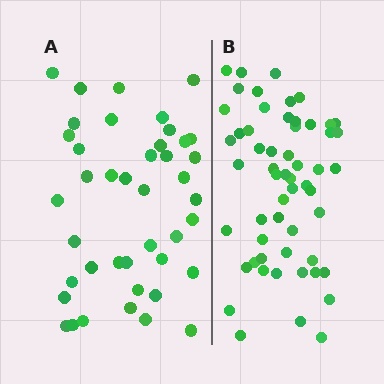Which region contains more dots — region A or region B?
Region B (the right region) has more dots.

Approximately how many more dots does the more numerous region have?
Region B has approximately 15 more dots than region A.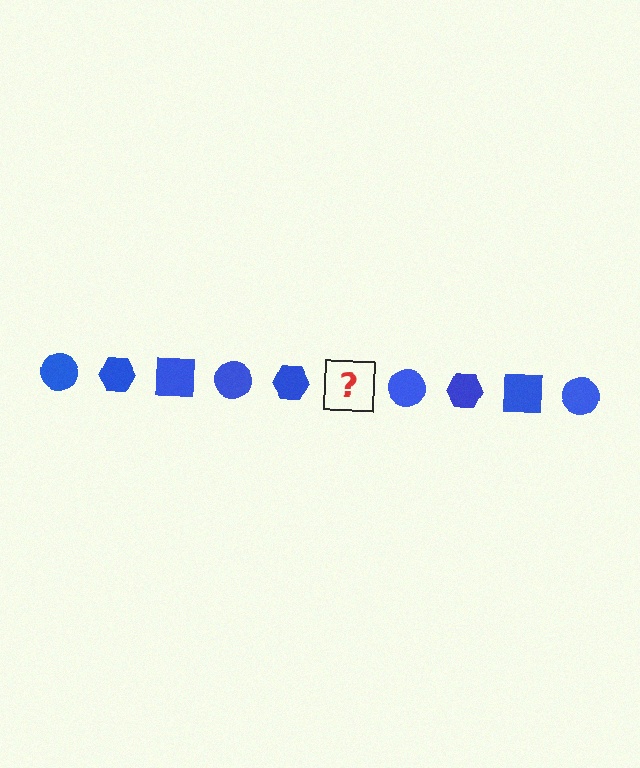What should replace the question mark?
The question mark should be replaced with a blue square.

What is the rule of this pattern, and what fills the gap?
The rule is that the pattern cycles through circle, hexagon, square shapes in blue. The gap should be filled with a blue square.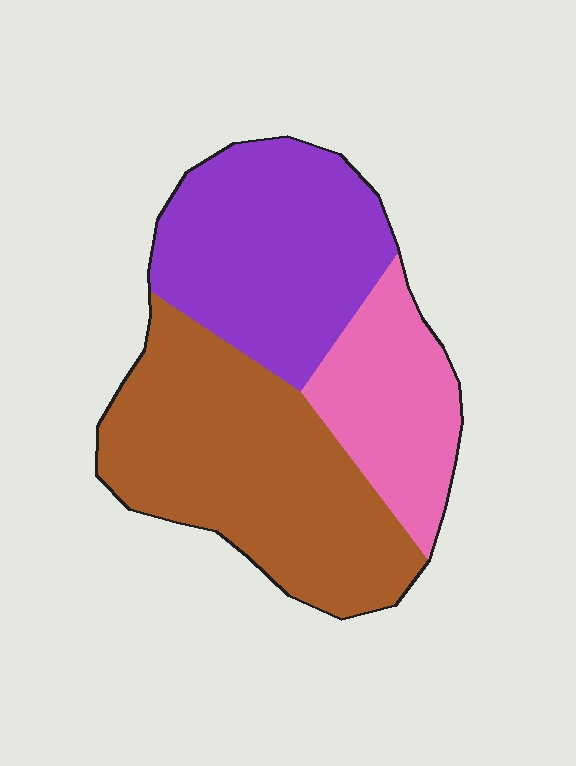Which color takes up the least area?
Pink, at roughly 20%.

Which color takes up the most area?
Brown, at roughly 45%.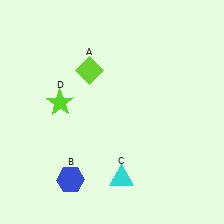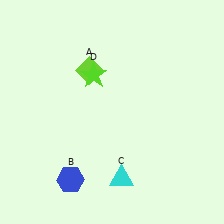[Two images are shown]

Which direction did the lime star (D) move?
The lime star (D) moved right.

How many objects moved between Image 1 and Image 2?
1 object moved between the two images.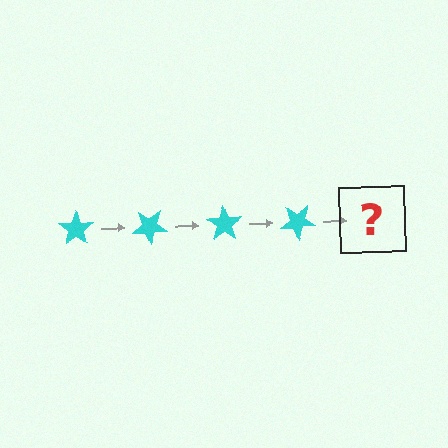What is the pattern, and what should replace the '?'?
The pattern is that the star rotates 35 degrees each step. The '?' should be a cyan star rotated 140 degrees.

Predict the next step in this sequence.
The next step is a cyan star rotated 140 degrees.